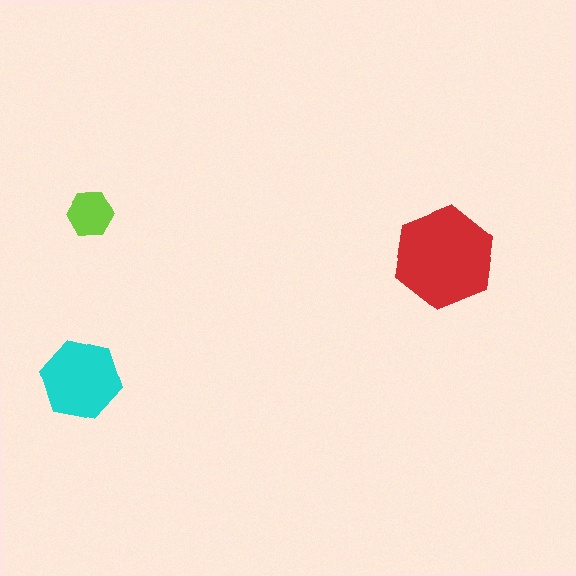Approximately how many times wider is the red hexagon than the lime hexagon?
About 2 times wider.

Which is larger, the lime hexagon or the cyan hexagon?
The cyan one.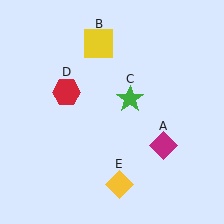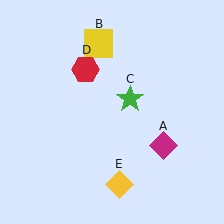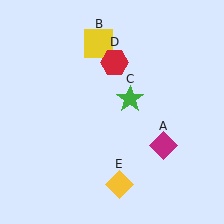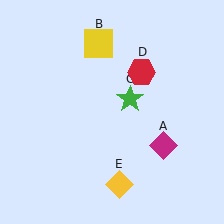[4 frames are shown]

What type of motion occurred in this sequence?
The red hexagon (object D) rotated clockwise around the center of the scene.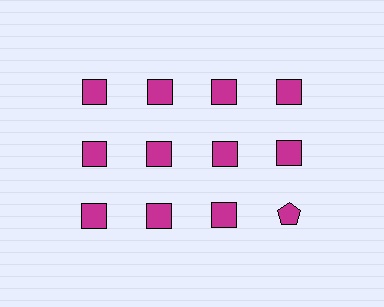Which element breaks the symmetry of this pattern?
The magenta pentagon in the third row, second from right column breaks the symmetry. All other shapes are magenta squares.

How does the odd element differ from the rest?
It has a different shape: pentagon instead of square.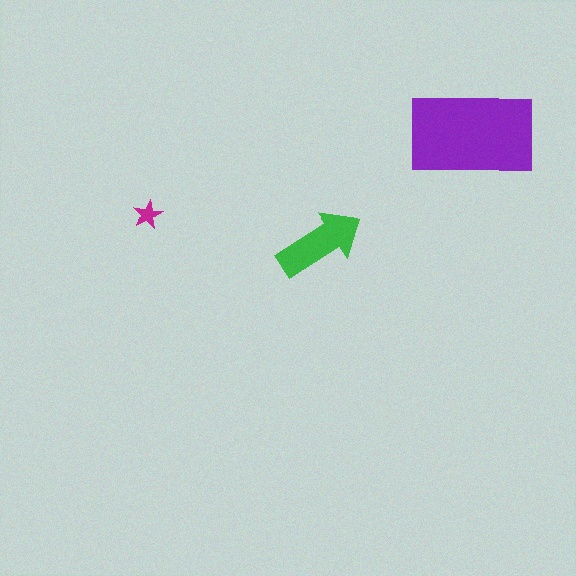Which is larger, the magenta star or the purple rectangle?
The purple rectangle.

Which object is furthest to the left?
The magenta star is leftmost.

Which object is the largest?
The purple rectangle.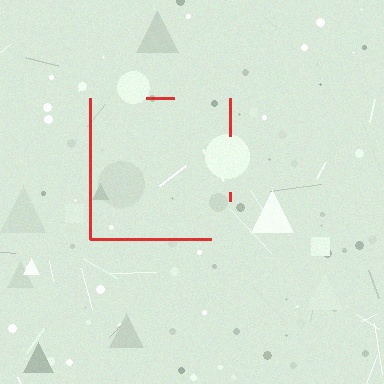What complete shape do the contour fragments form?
The contour fragments form a square.